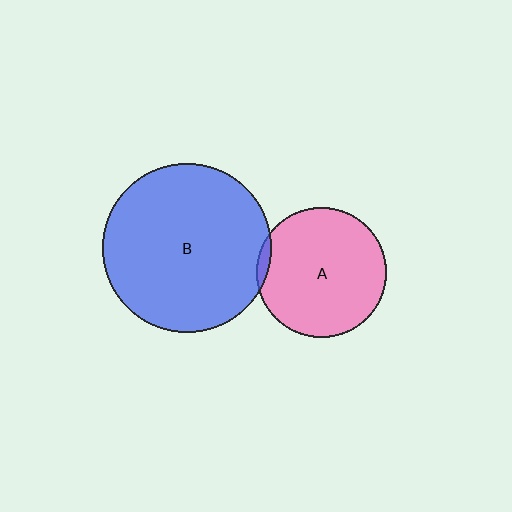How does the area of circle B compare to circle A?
Approximately 1.7 times.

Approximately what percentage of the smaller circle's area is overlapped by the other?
Approximately 5%.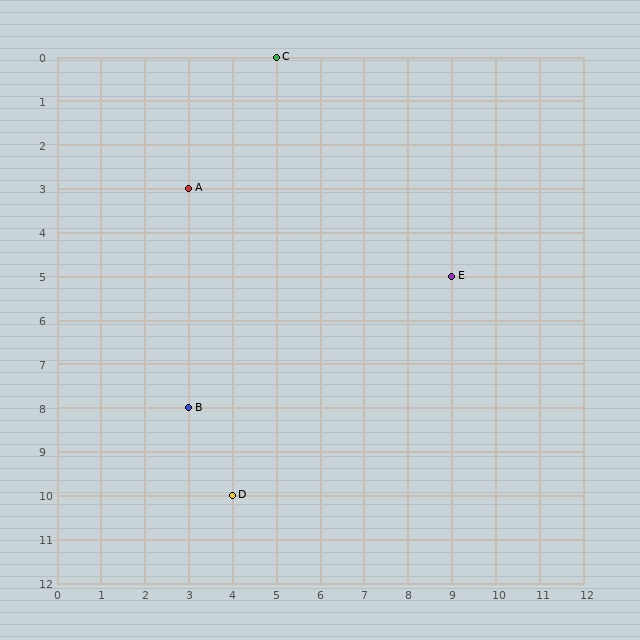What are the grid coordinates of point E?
Point E is at grid coordinates (9, 5).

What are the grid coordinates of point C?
Point C is at grid coordinates (5, 0).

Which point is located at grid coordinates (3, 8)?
Point B is at (3, 8).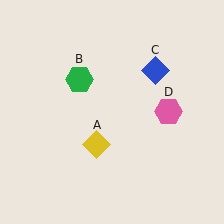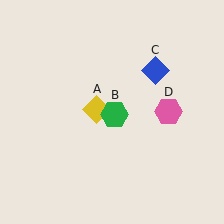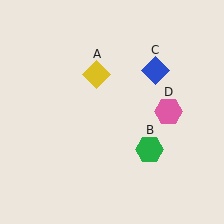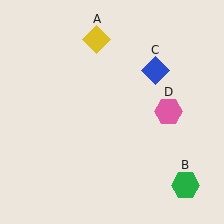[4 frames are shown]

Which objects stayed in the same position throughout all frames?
Blue diamond (object C) and pink hexagon (object D) remained stationary.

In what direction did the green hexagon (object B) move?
The green hexagon (object B) moved down and to the right.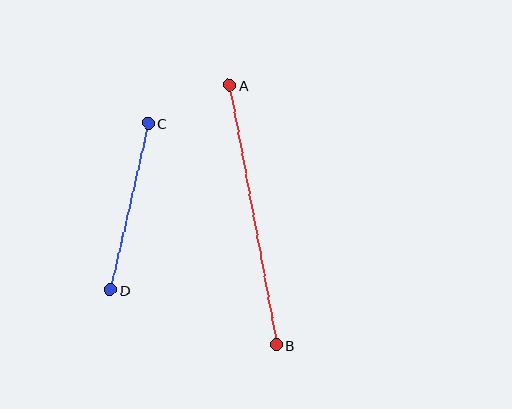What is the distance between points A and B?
The distance is approximately 264 pixels.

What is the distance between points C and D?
The distance is approximately 170 pixels.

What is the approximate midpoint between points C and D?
The midpoint is at approximately (129, 207) pixels.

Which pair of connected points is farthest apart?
Points A and B are farthest apart.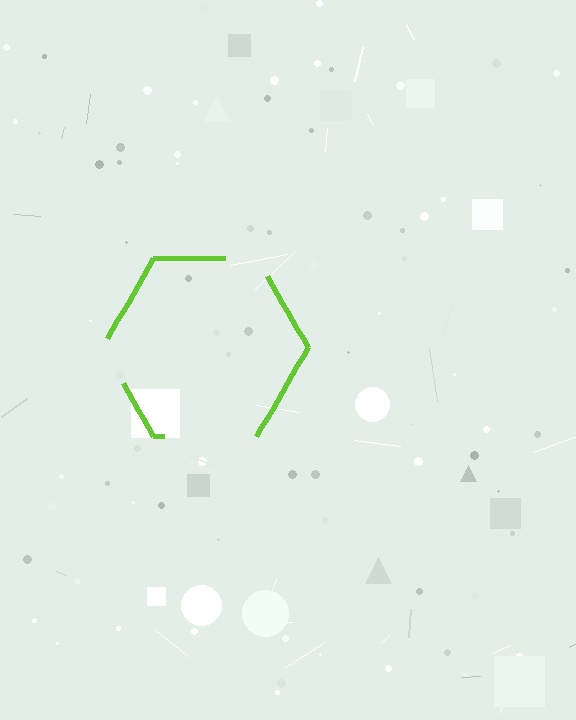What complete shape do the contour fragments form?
The contour fragments form a hexagon.